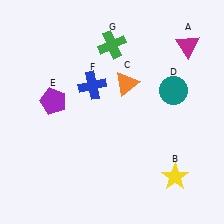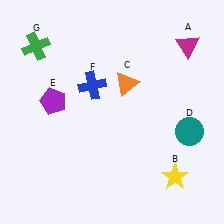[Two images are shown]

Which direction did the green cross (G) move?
The green cross (G) moved left.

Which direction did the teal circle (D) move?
The teal circle (D) moved down.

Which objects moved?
The objects that moved are: the teal circle (D), the green cross (G).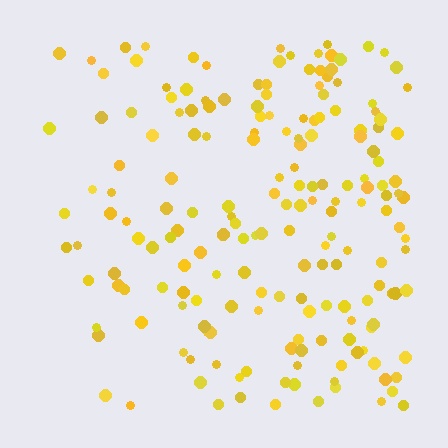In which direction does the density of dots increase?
From left to right, with the right side densest.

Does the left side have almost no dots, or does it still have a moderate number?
Still a moderate number, just noticeably fewer than the right.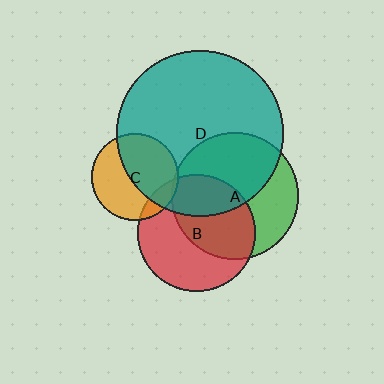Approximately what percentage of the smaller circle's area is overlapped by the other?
Approximately 50%.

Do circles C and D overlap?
Yes.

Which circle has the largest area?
Circle D (teal).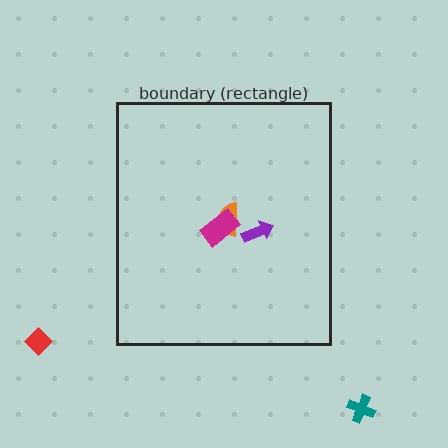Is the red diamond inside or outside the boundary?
Outside.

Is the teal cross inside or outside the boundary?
Outside.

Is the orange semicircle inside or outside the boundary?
Inside.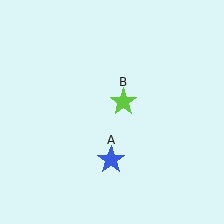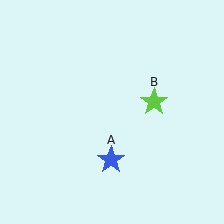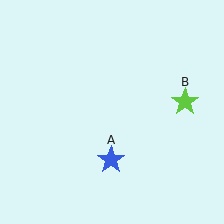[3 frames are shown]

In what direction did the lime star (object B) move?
The lime star (object B) moved right.